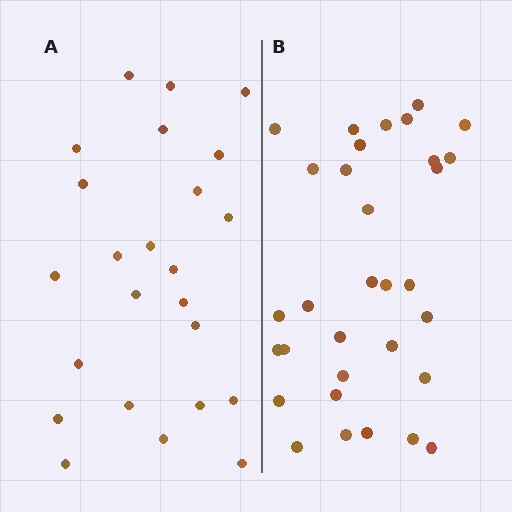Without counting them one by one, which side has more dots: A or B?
Region B (the right region) has more dots.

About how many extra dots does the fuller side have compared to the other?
Region B has roughly 8 or so more dots than region A.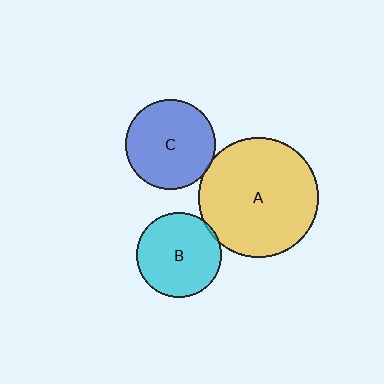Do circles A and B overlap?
Yes.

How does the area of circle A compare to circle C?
Approximately 1.8 times.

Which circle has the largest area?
Circle A (yellow).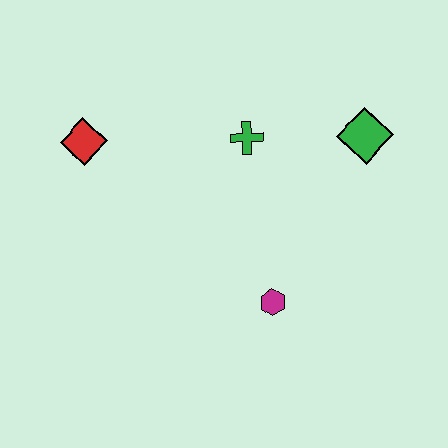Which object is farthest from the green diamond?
The red diamond is farthest from the green diamond.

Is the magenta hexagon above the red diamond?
No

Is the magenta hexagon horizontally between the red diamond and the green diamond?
Yes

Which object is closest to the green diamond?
The green cross is closest to the green diamond.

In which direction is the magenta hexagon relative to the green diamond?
The magenta hexagon is below the green diamond.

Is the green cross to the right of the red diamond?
Yes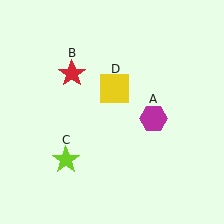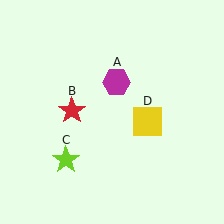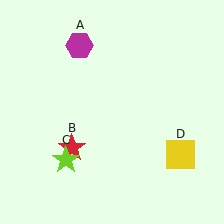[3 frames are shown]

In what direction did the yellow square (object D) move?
The yellow square (object D) moved down and to the right.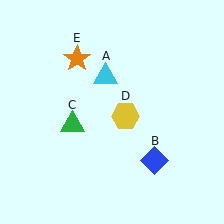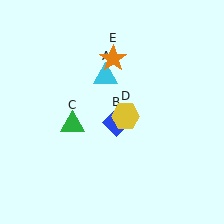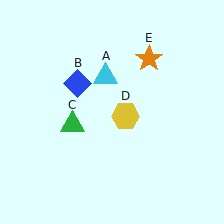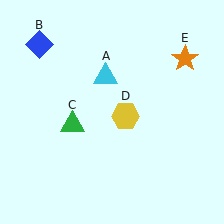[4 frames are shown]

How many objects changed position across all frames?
2 objects changed position: blue diamond (object B), orange star (object E).